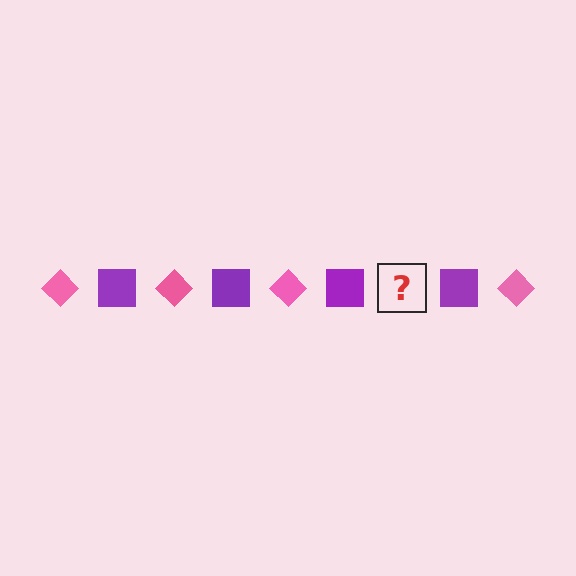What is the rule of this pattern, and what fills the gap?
The rule is that the pattern alternates between pink diamond and purple square. The gap should be filled with a pink diamond.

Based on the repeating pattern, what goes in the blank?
The blank should be a pink diamond.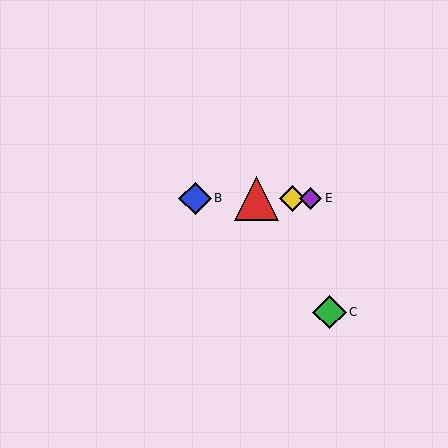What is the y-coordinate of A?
Object A is at y≈198.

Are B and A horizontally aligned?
Yes, both are at y≈198.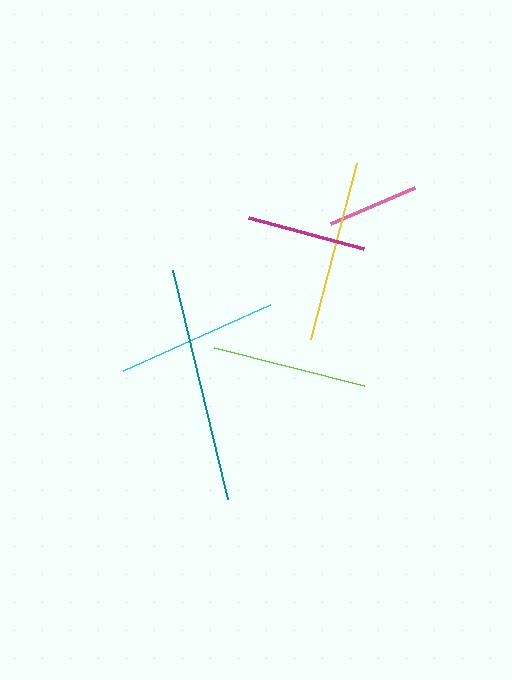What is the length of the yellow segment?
The yellow segment is approximately 182 pixels long.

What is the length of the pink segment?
The pink segment is approximately 91 pixels long.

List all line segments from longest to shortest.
From longest to shortest: teal, yellow, cyan, lime, magenta, pink.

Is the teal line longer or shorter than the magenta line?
The teal line is longer than the magenta line.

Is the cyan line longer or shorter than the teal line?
The teal line is longer than the cyan line.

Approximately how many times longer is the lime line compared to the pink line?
The lime line is approximately 1.7 times the length of the pink line.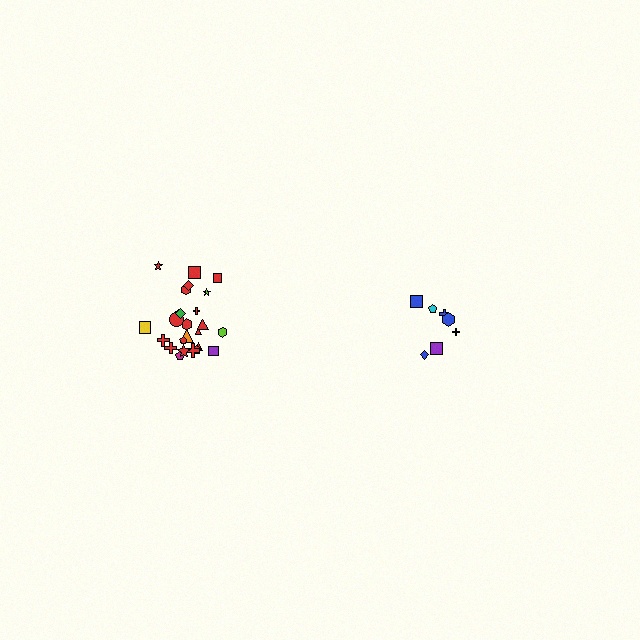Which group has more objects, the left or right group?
The left group.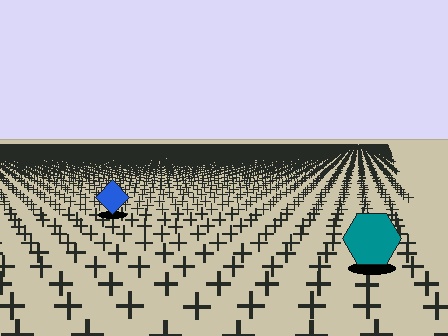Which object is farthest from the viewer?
The blue diamond is farthest from the viewer. It appears smaller and the ground texture around it is denser.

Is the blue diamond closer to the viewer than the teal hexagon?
No. The teal hexagon is closer — you can tell from the texture gradient: the ground texture is coarser near it.